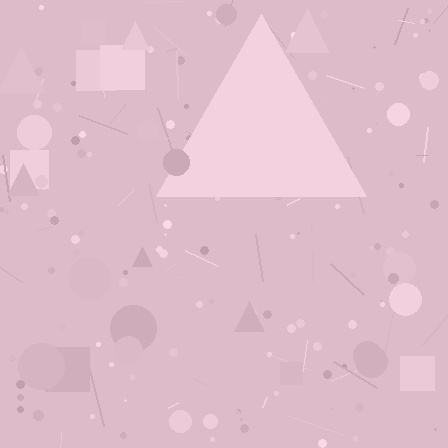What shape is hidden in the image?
A triangle is hidden in the image.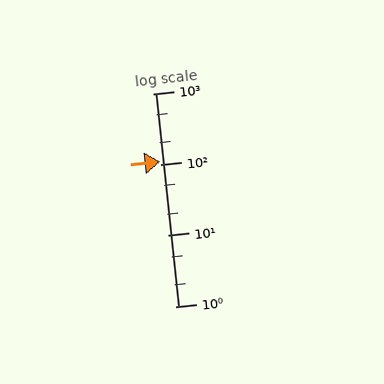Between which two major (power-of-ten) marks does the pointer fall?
The pointer is between 100 and 1000.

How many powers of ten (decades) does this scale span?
The scale spans 3 decades, from 1 to 1000.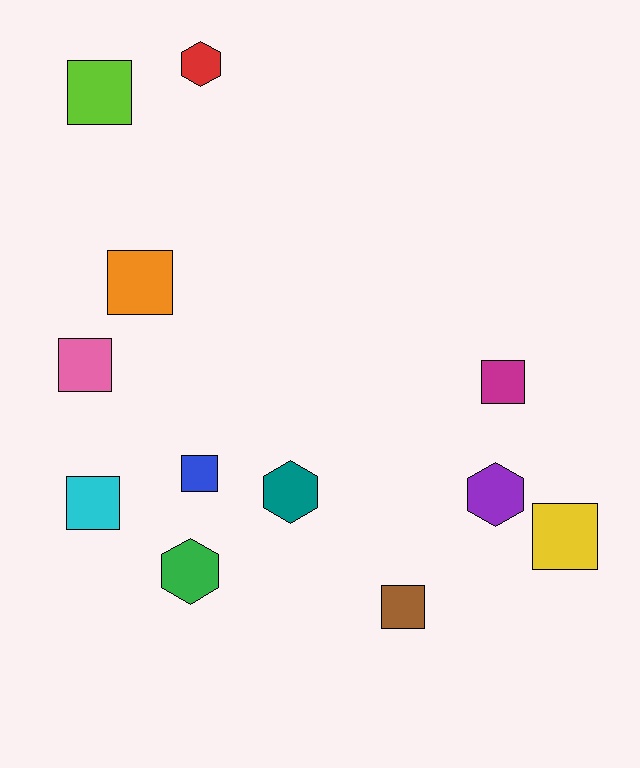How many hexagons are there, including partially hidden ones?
There are 4 hexagons.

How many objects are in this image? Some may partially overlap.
There are 12 objects.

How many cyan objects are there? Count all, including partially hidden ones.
There is 1 cyan object.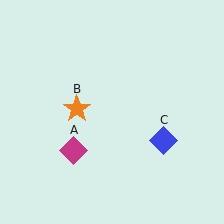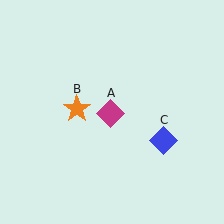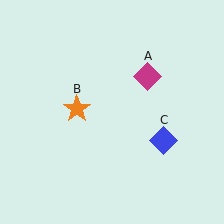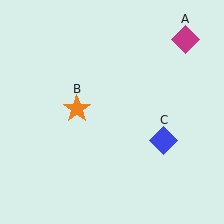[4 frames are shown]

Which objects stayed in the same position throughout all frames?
Orange star (object B) and blue diamond (object C) remained stationary.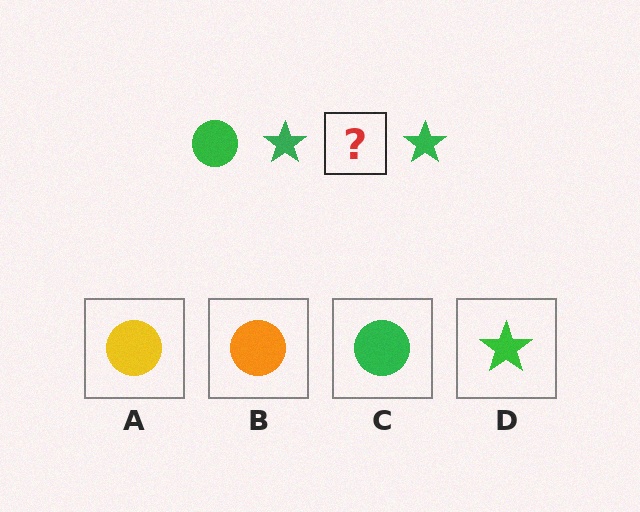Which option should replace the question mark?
Option C.